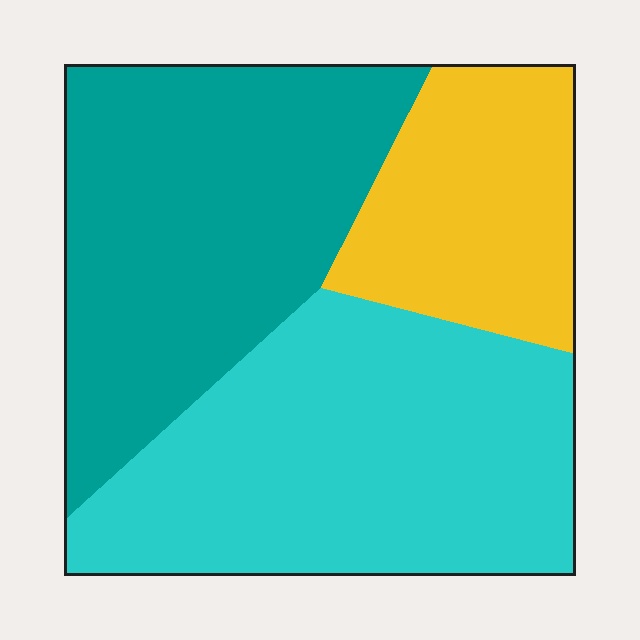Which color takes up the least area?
Yellow, at roughly 20%.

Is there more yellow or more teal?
Teal.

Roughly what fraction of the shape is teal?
Teal covers 38% of the shape.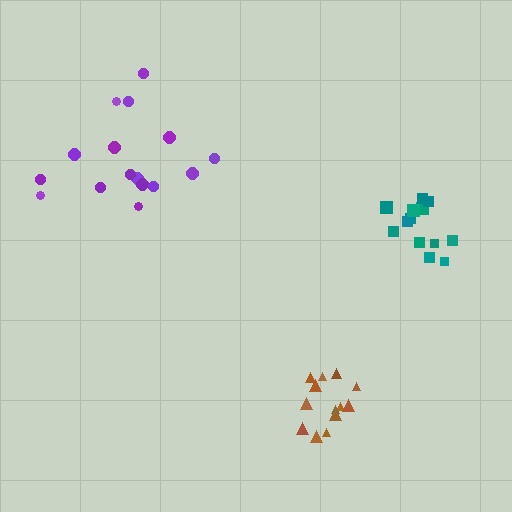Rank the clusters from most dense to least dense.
brown, teal, purple.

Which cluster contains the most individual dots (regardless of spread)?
Purple (16).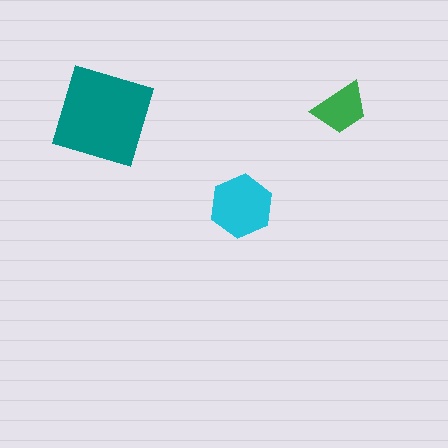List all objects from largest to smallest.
The teal diamond, the cyan hexagon, the green trapezoid.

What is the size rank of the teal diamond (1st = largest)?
1st.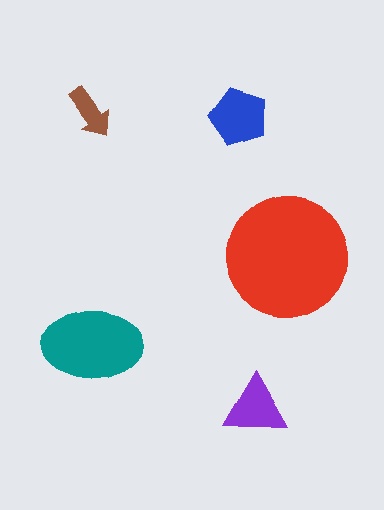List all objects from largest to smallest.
The red circle, the teal ellipse, the blue pentagon, the purple triangle, the brown arrow.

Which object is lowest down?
The purple triangle is bottommost.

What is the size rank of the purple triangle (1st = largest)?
4th.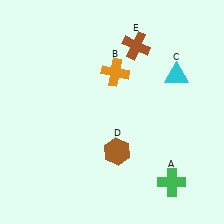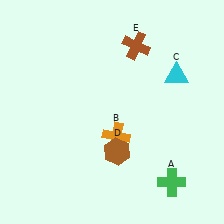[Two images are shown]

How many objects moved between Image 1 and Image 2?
1 object moved between the two images.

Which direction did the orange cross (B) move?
The orange cross (B) moved down.